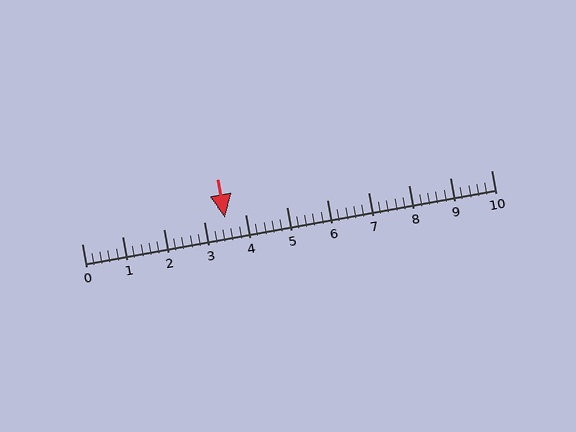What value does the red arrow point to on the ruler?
The red arrow points to approximately 3.5.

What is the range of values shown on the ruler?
The ruler shows values from 0 to 10.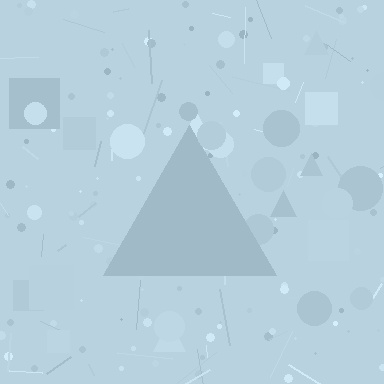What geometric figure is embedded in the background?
A triangle is embedded in the background.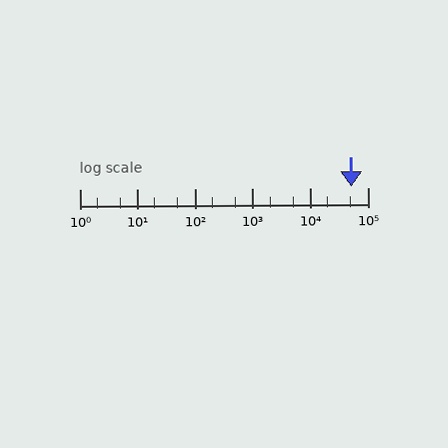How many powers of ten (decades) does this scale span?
The scale spans 5 decades, from 1 to 100000.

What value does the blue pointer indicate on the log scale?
The pointer indicates approximately 52000.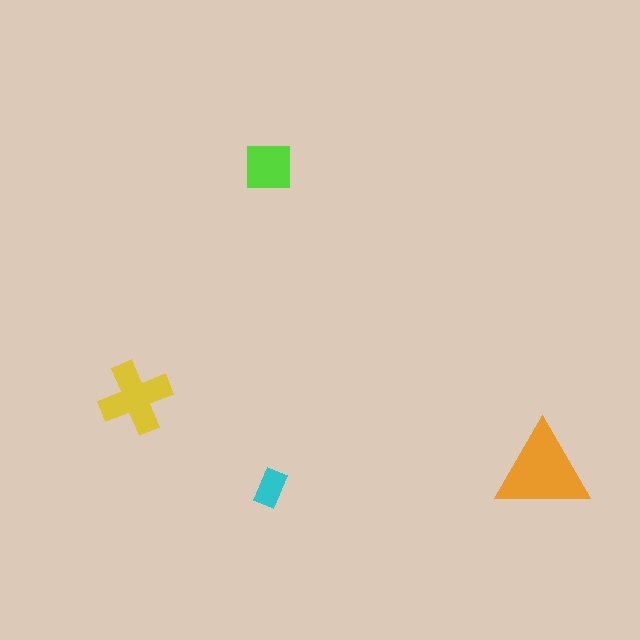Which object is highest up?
The lime square is topmost.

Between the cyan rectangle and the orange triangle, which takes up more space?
The orange triangle.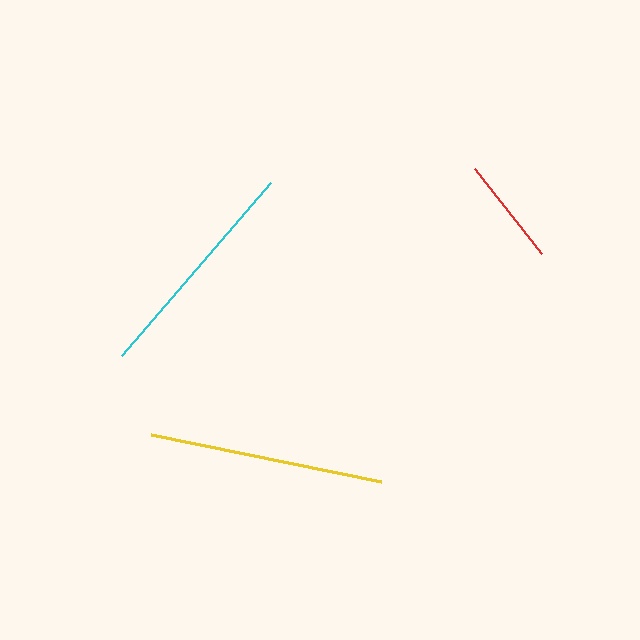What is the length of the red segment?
The red segment is approximately 108 pixels long.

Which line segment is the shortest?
The red line is the shortest at approximately 108 pixels.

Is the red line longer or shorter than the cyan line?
The cyan line is longer than the red line.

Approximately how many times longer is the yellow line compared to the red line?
The yellow line is approximately 2.2 times the length of the red line.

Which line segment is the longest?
The yellow line is the longest at approximately 235 pixels.